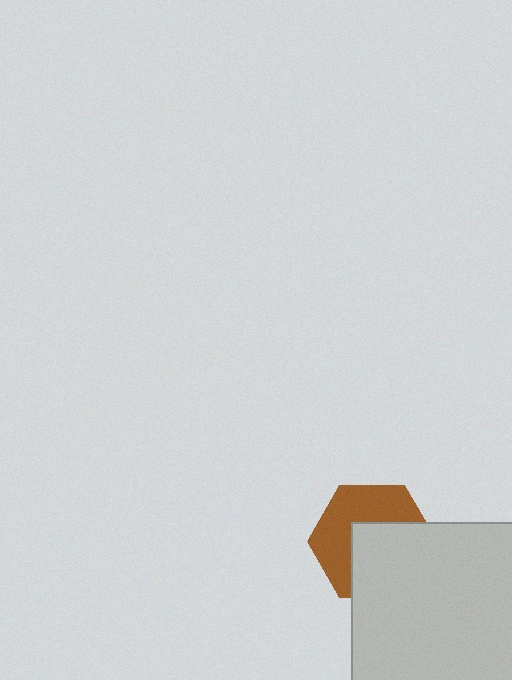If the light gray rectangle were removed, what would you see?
You would see the complete brown hexagon.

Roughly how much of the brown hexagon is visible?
About half of it is visible (roughly 50%).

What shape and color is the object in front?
The object in front is a light gray rectangle.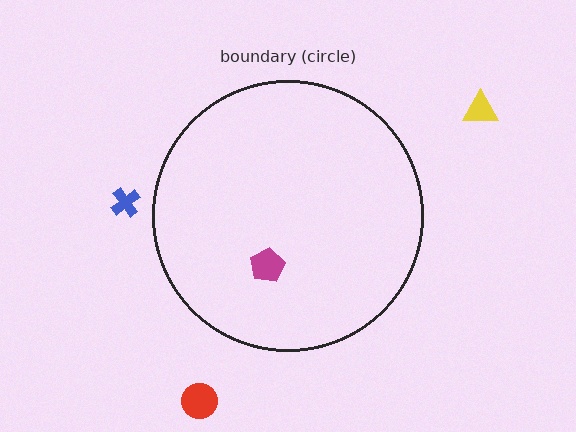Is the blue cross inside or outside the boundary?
Outside.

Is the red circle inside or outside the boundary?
Outside.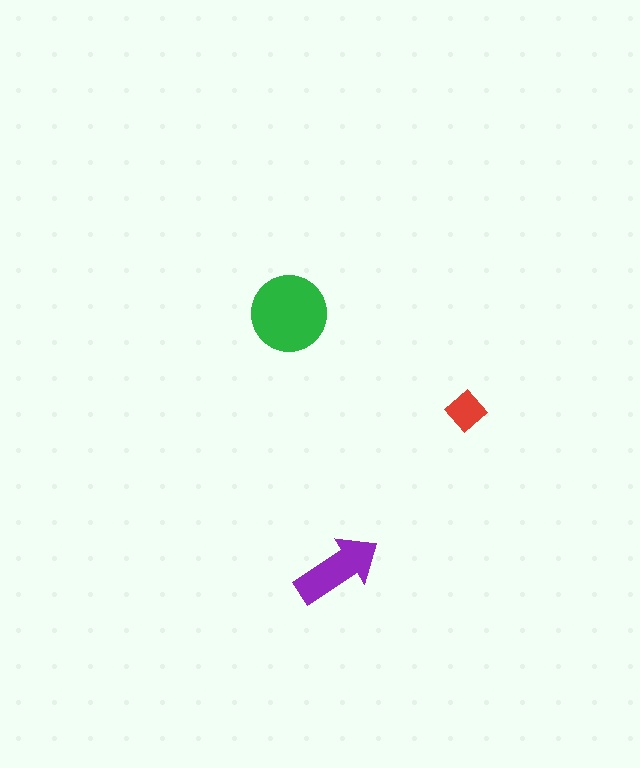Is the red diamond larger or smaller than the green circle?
Smaller.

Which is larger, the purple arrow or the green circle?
The green circle.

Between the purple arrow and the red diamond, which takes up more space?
The purple arrow.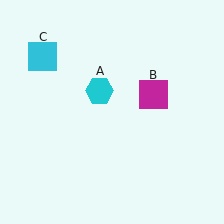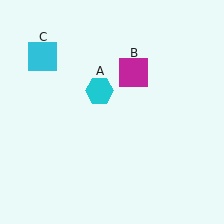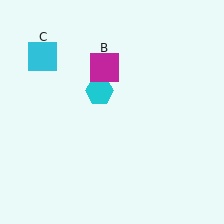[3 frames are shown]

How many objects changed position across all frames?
1 object changed position: magenta square (object B).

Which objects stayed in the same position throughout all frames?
Cyan hexagon (object A) and cyan square (object C) remained stationary.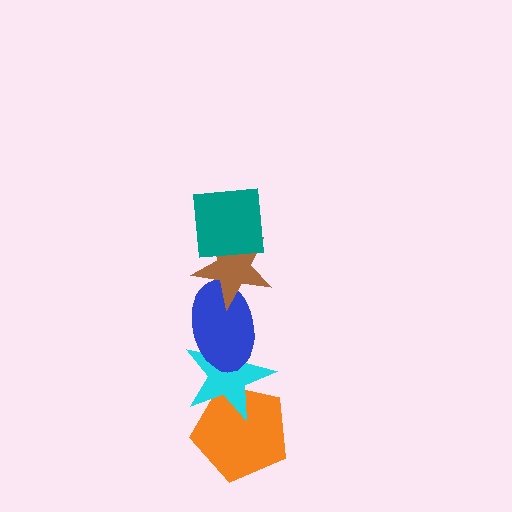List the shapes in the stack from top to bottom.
From top to bottom: the teal square, the brown star, the blue ellipse, the cyan star, the orange pentagon.